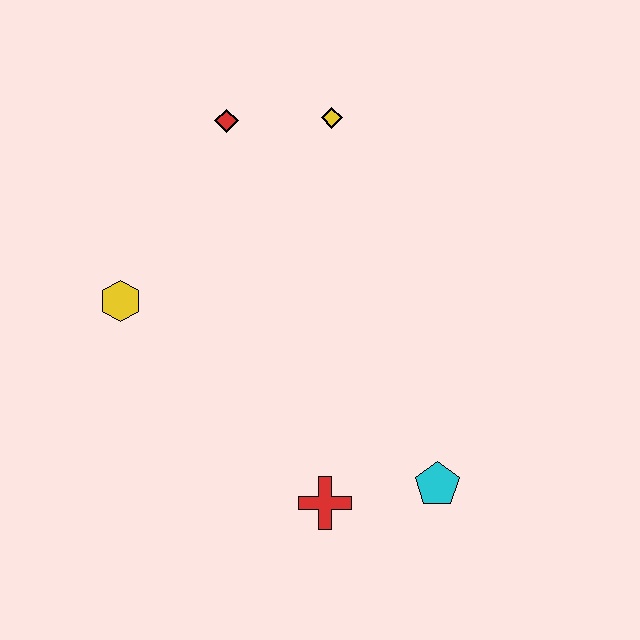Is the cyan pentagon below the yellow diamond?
Yes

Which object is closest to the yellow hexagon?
The red diamond is closest to the yellow hexagon.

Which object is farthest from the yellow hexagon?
The cyan pentagon is farthest from the yellow hexagon.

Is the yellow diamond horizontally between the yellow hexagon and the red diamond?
No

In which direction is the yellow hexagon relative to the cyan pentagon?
The yellow hexagon is to the left of the cyan pentagon.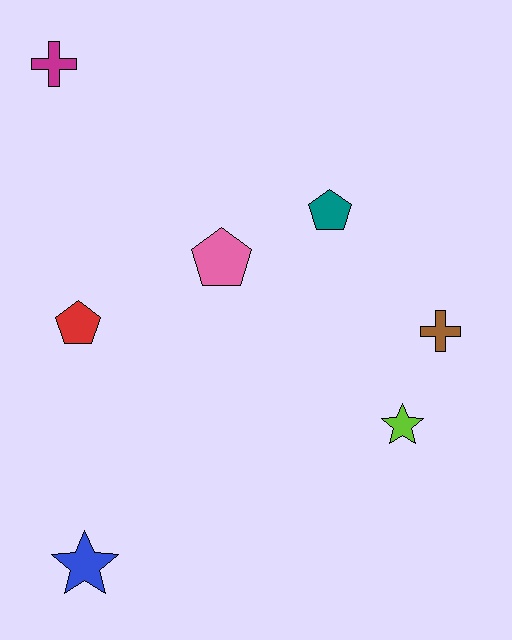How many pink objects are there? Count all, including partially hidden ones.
There is 1 pink object.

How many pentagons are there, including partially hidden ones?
There are 3 pentagons.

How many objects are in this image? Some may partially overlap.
There are 7 objects.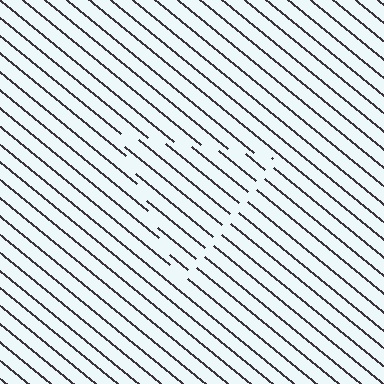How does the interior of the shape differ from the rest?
The interior of the shape contains the same grating, shifted by half a period — the contour is defined by the phase discontinuity where line-ends from the inner and outer gratings abut.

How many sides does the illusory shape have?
3 sides — the line-ends trace a triangle.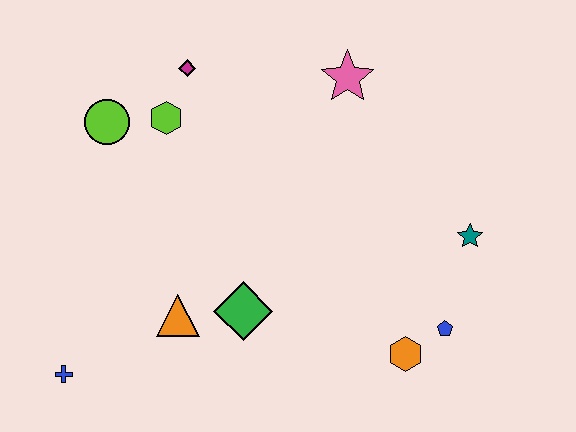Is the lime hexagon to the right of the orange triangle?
No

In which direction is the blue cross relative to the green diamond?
The blue cross is to the left of the green diamond.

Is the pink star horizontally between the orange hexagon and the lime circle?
Yes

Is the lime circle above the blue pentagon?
Yes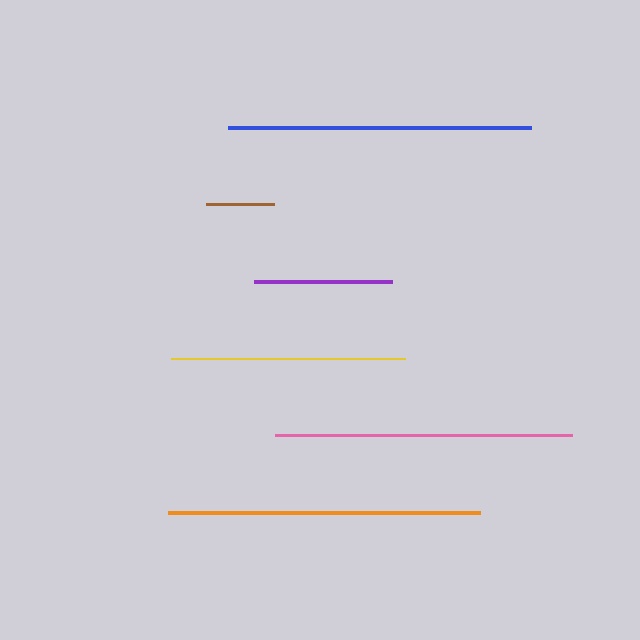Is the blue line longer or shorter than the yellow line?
The blue line is longer than the yellow line.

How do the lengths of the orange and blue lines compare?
The orange and blue lines are approximately the same length.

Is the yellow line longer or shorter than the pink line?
The pink line is longer than the yellow line.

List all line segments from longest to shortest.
From longest to shortest: orange, blue, pink, yellow, purple, brown.